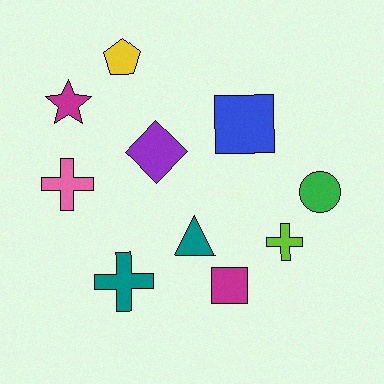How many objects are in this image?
There are 10 objects.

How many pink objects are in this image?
There is 1 pink object.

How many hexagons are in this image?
There are no hexagons.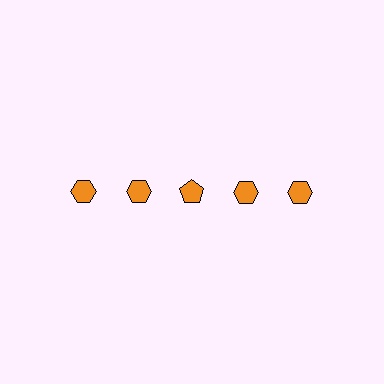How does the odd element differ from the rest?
It has a different shape: pentagon instead of hexagon.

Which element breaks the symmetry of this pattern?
The orange pentagon in the top row, center column breaks the symmetry. All other shapes are orange hexagons.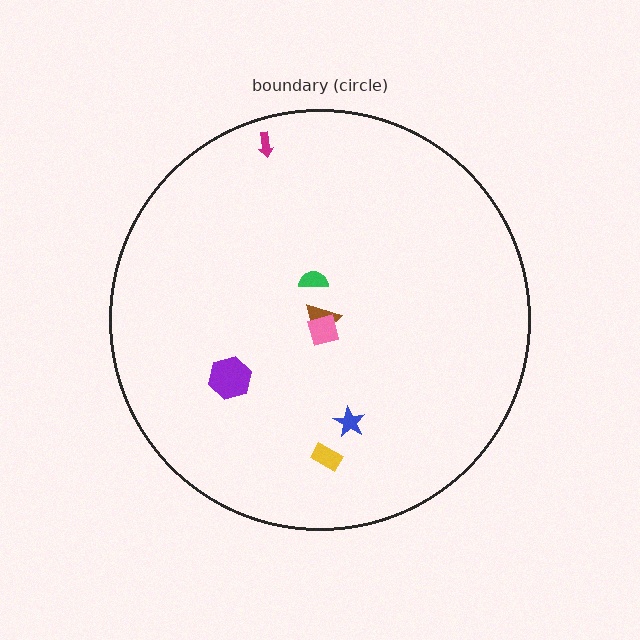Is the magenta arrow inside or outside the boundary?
Inside.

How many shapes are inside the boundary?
7 inside, 0 outside.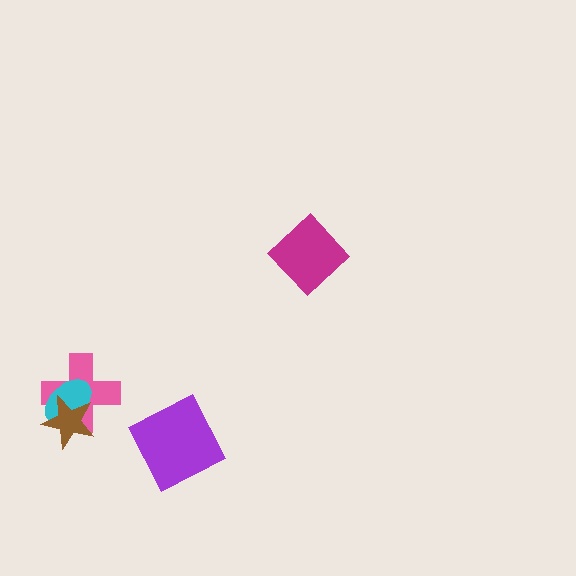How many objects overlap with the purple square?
0 objects overlap with the purple square.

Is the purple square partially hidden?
No, no other shape covers it.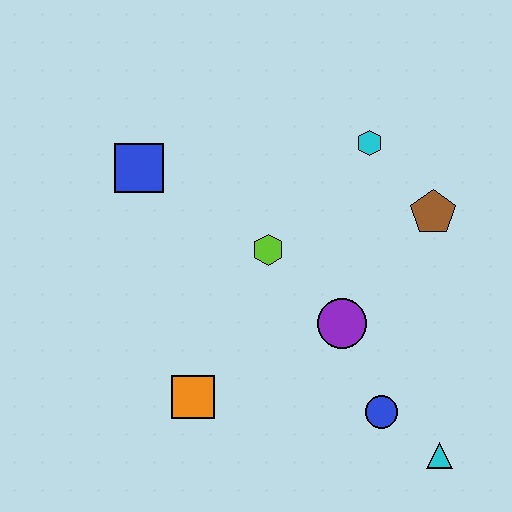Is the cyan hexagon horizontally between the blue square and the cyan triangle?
Yes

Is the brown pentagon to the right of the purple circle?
Yes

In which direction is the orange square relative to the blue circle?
The orange square is to the left of the blue circle.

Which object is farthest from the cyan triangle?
The blue square is farthest from the cyan triangle.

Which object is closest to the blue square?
The lime hexagon is closest to the blue square.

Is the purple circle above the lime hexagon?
No